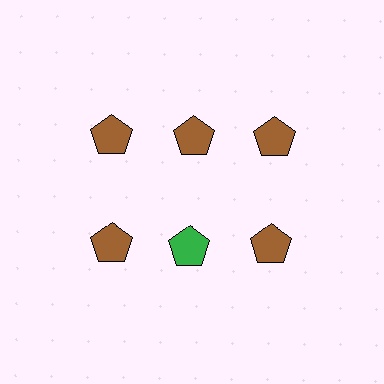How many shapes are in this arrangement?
There are 6 shapes arranged in a grid pattern.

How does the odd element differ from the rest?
It has a different color: green instead of brown.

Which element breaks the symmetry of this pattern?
The green pentagon in the second row, second from left column breaks the symmetry. All other shapes are brown pentagons.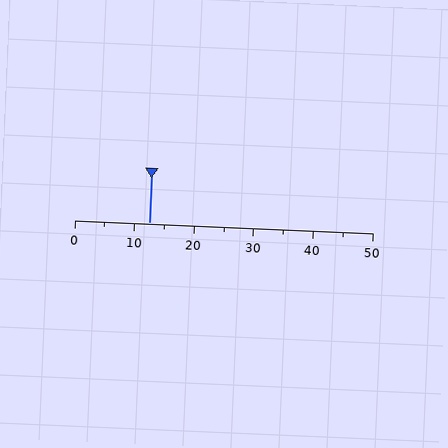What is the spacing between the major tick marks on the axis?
The major ticks are spaced 10 apart.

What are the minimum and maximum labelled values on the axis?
The axis runs from 0 to 50.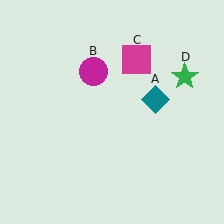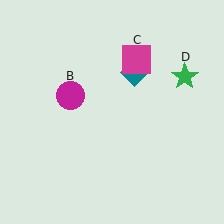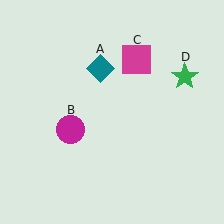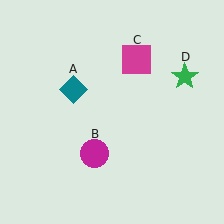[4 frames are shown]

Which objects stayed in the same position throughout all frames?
Magenta square (object C) and green star (object D) remained stationary.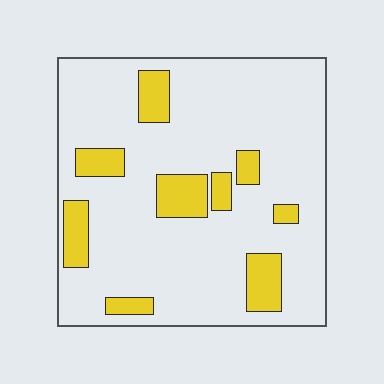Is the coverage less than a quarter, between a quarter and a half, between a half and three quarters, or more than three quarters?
Less than a quarter.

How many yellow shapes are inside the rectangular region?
9.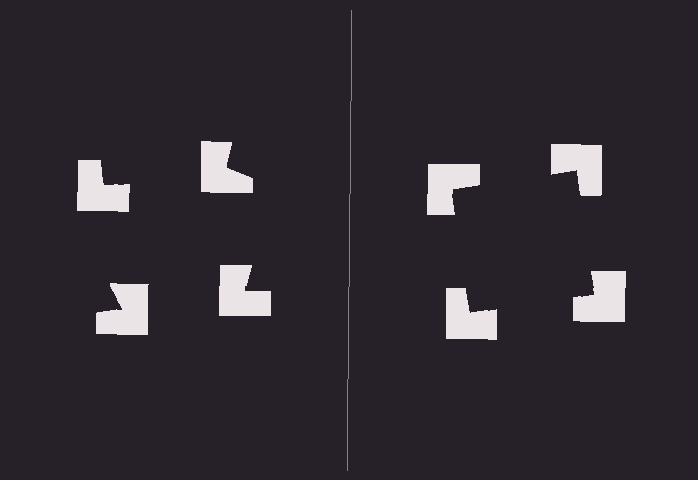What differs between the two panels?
The notched squares are positioned identically on both sides; only the wedge orientations differ. On the right they align to a square; on the left they are misaligned.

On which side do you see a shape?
An illusory square appears on the right side. On the left side the wedge cuts are rotated, so no coherent shape forms.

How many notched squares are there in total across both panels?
8 — 4 on each side.